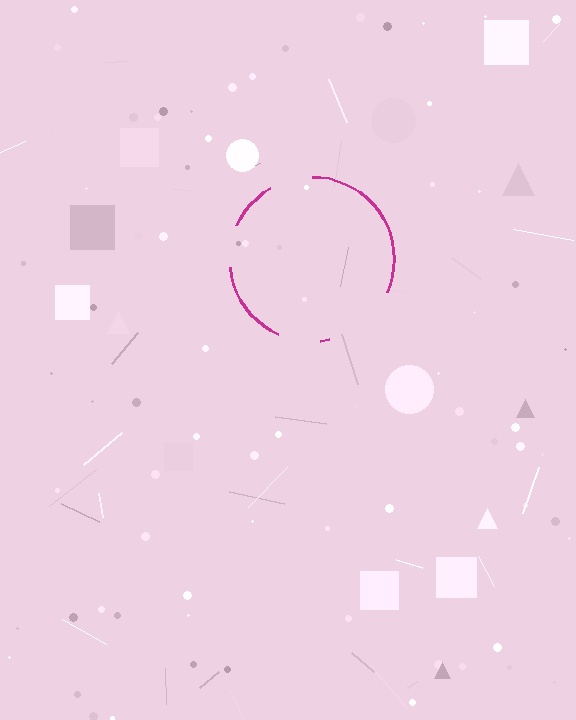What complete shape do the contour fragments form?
The contour fragments form a circle.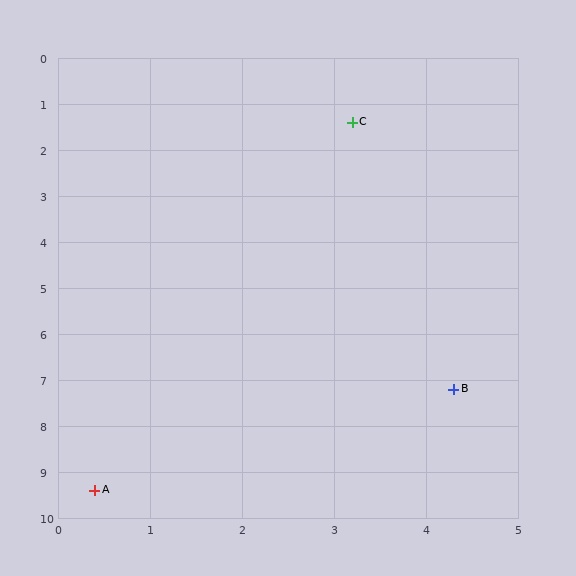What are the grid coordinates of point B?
Point B is at approximately (4.3, 7.2).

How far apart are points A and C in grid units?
Points A and C are about 8.5 grid units apart.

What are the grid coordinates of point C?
Point C is at approximately (3.2, 1.4).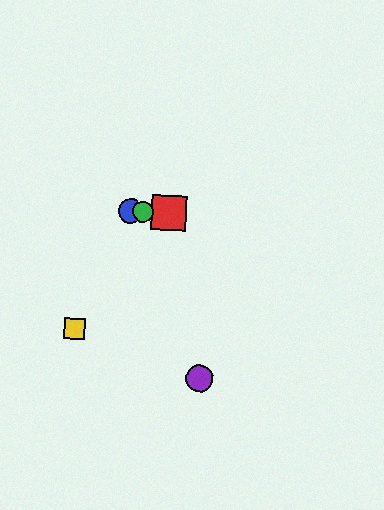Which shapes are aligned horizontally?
The red square, the blue circle, the green circle are aligned horizontally.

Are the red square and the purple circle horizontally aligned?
No, the red square is at y≈213 and the purple circle is at y≈379.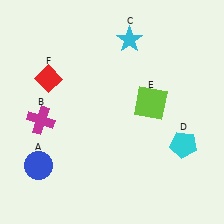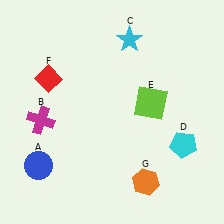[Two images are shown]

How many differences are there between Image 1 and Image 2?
There is 1 difference between the two images.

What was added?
An orange hexagon (G) was added in Image 2.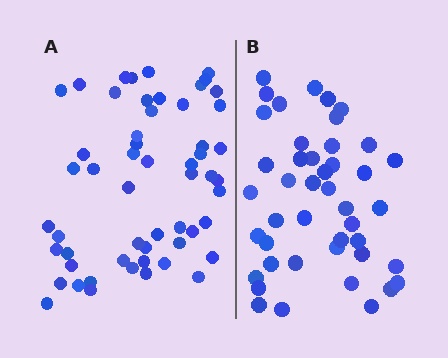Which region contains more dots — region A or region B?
Region A (the left region) has more dots.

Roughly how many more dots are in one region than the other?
Region A has roughly 12 or so more dots than region B.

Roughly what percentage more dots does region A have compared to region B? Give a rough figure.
About 25% more.